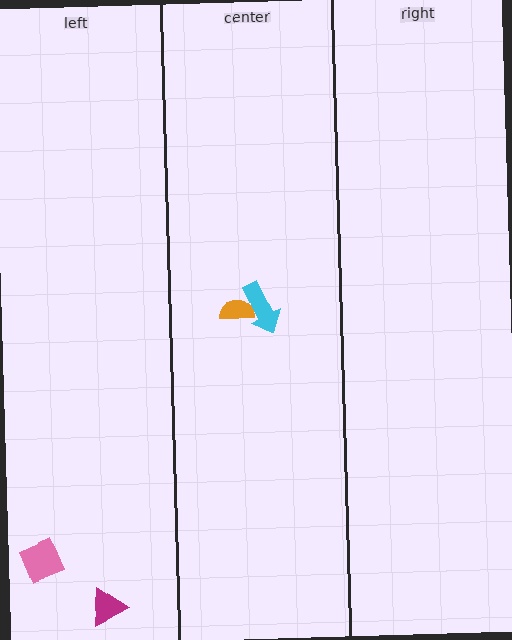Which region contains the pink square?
The left region.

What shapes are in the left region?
The magenta triangle, the pink square.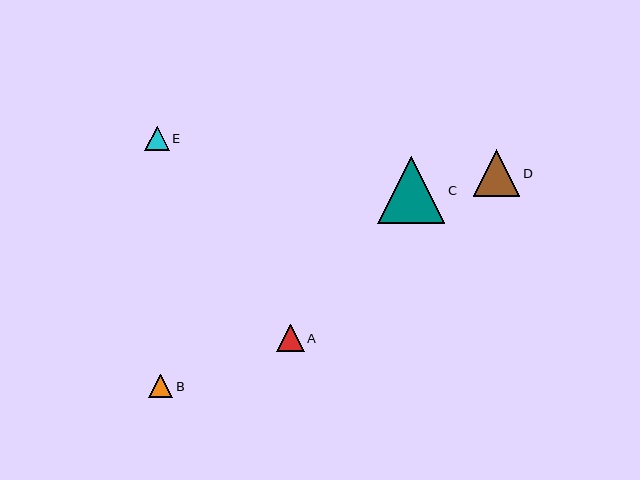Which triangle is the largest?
Triangle C is the largest with a size of approximately 67 pixels.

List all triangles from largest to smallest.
From largest to smallest: C, D, A, E, B.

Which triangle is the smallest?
Triangle B is the smallest with a size of approximately 24 pixels.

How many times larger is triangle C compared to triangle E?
Triangle C is approximately 2.7 times the size of triangle E.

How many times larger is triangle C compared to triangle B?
Triangle C is approximately 2.8 times the size of triangle B.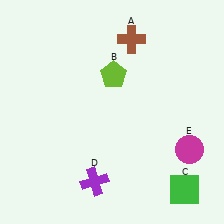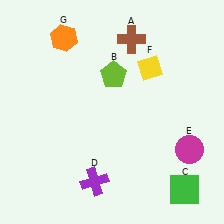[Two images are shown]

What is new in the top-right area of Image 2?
A yellow diamond (F) was added in the top-right area of Image 2.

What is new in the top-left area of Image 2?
An orange hexagon (G) was added in the top-left area of Image 2.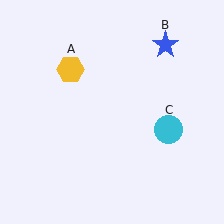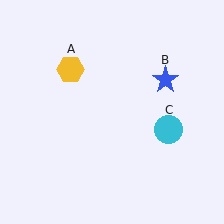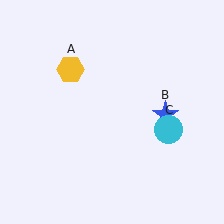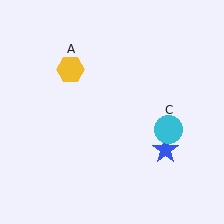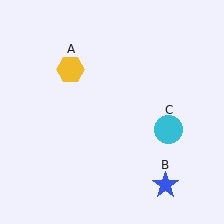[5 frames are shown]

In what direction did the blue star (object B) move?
The blue star (object B) moved down.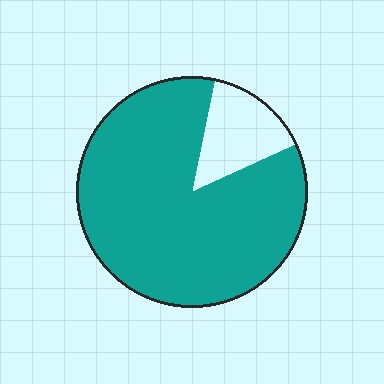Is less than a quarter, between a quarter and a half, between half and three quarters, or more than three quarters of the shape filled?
More than three quarters.